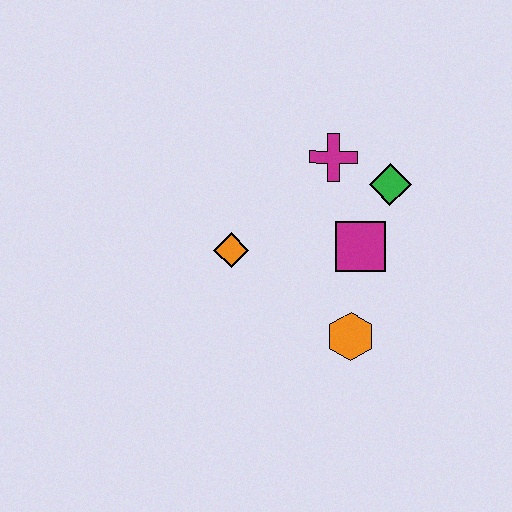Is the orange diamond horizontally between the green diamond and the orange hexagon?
No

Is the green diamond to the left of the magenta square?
No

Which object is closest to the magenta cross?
The green diamond is closest to the magenta cross.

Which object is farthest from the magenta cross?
The orange hexagon is farthest from the magenta cross.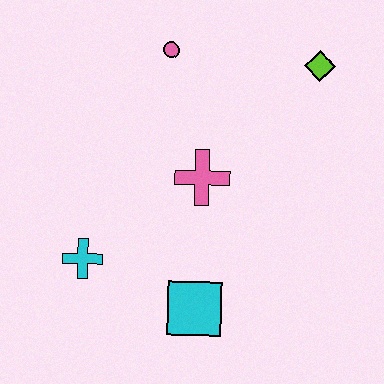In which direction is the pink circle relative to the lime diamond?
The pink circle is to the left of the lime diamond.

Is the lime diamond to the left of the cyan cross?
No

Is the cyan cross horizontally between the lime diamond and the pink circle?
No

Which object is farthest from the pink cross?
The lime diamond is farthest from the pink cross.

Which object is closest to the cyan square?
The cyan cross is closest to the cyan square.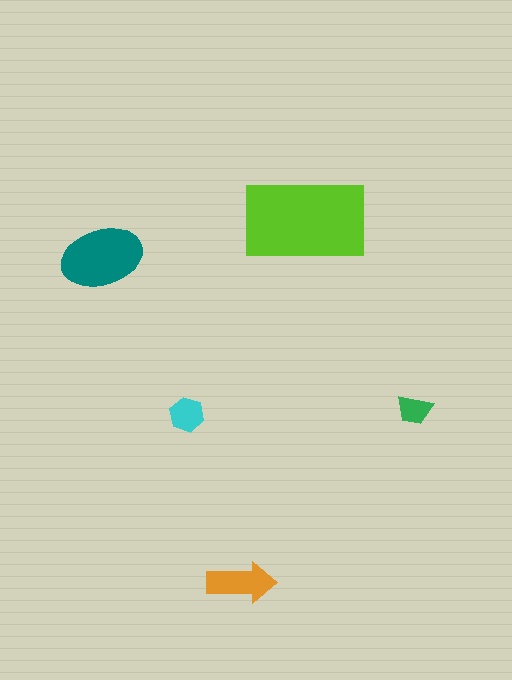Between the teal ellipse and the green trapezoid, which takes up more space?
The teal ellipse.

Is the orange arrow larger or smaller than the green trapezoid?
Larger.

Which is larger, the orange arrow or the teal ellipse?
The teal ellipse.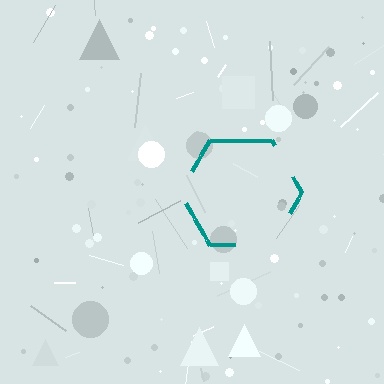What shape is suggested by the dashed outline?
The dashed outline suggests a hexagon.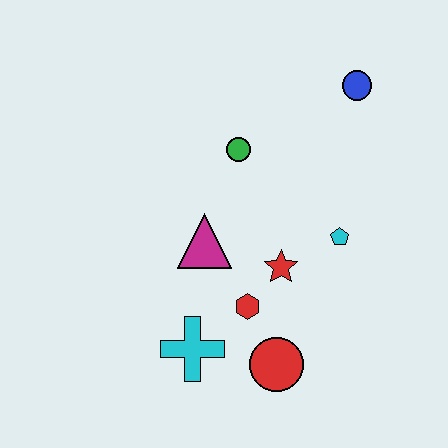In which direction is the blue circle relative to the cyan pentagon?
The blue circle is above the cyan pentagon.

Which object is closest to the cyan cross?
The red hexagon is closest to the cyan cross.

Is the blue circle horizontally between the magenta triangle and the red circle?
No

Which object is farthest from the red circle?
The blue circle is farthest from the red circle.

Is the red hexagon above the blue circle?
No